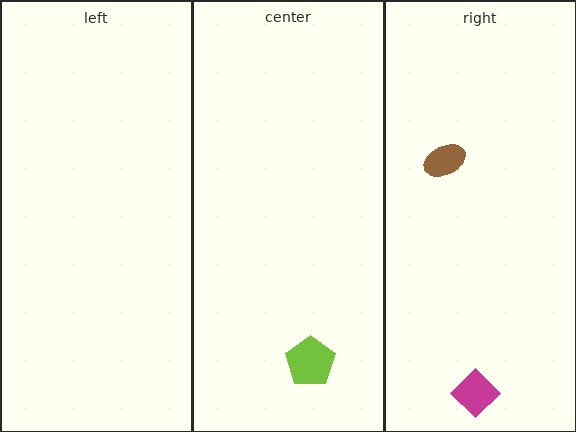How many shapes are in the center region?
1.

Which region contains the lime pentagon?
The center region.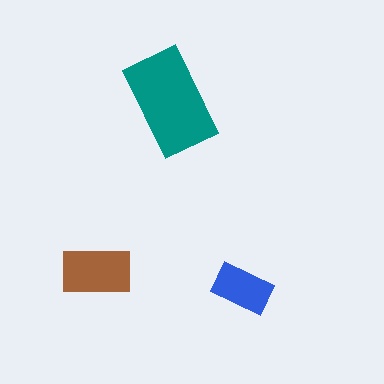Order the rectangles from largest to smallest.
the teal one, the brown one, the blue one.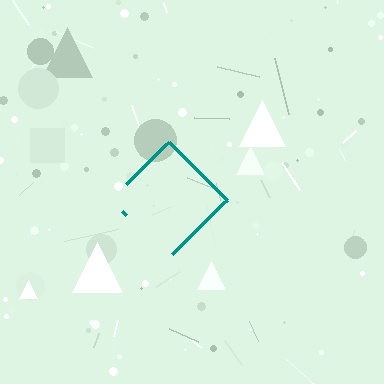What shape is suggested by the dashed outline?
The dashed outline suggests a diamond.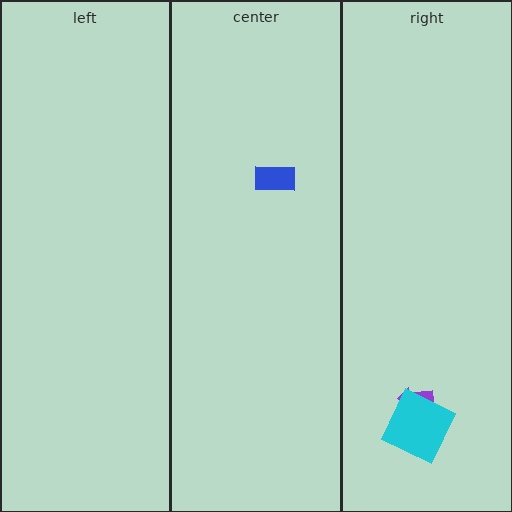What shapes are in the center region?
The blue rectangle.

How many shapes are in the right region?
2.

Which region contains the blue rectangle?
The center region.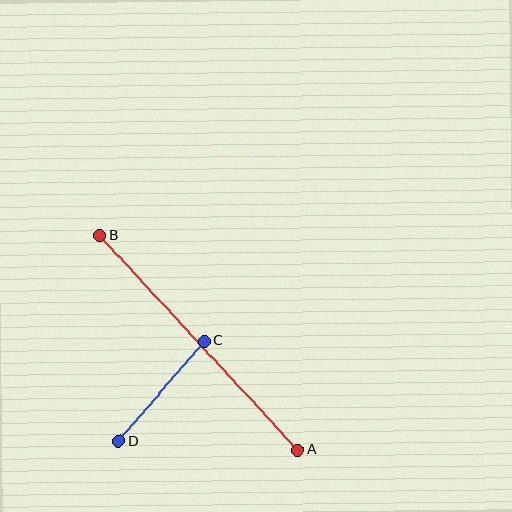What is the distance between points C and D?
The distance is approximately 132 pixels.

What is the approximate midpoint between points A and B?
The midpoint is at approximately (199, 342) pixels.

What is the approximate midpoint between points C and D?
The midpoint is at approximately (162, 391) pixels.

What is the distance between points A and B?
The distance is approximately 292 pixels.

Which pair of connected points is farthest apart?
Points A and B are farthest apart.